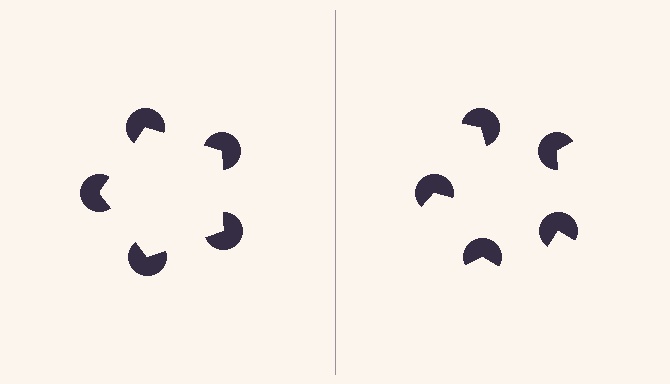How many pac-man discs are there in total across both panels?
10 — 5 on each side.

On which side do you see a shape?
An illusory pentagon appears on the left side. On the right side the wedge cuts are rotated, so no coherent shape forms.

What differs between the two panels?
The pac-man discs are positioned identically on both sides; only the wedge orientations differ. On the left they align to a pentagon; on the right they are misaligned.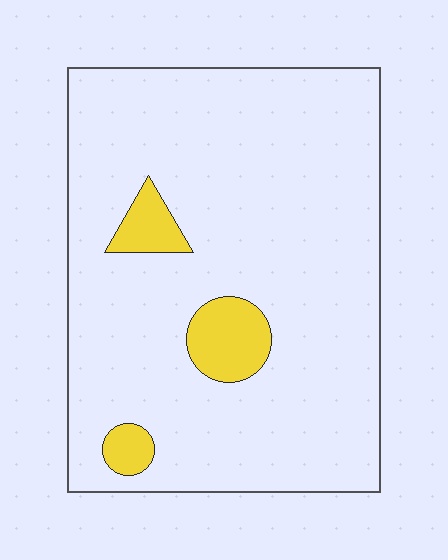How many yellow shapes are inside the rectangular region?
3.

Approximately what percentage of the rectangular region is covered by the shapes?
Approximately 10%.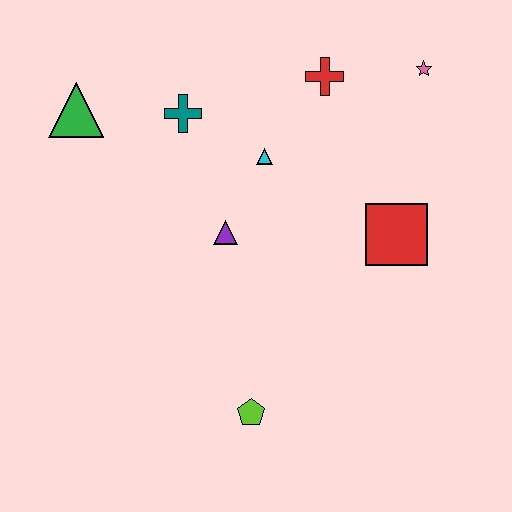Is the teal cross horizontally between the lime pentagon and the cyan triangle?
No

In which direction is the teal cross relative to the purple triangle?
The teal cross is above the purple triangle.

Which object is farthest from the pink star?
The lime pentagon is farthest from the pink star.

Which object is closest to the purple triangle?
The cyan triangle is closest to the purple triangle.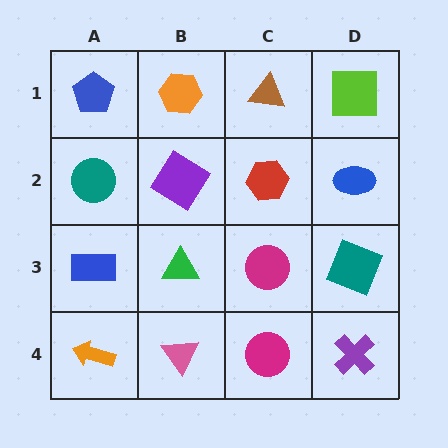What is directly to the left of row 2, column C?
A purple diamond.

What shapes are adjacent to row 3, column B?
A purple diamond (row 2, column B), a pink triangle (row 4, column B), a blue rectangle (row 3, column A), a magenta circle (row 3, column C).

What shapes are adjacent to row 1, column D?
A blue ellipse (row 2, column D), a brown triangle (row 1, column C).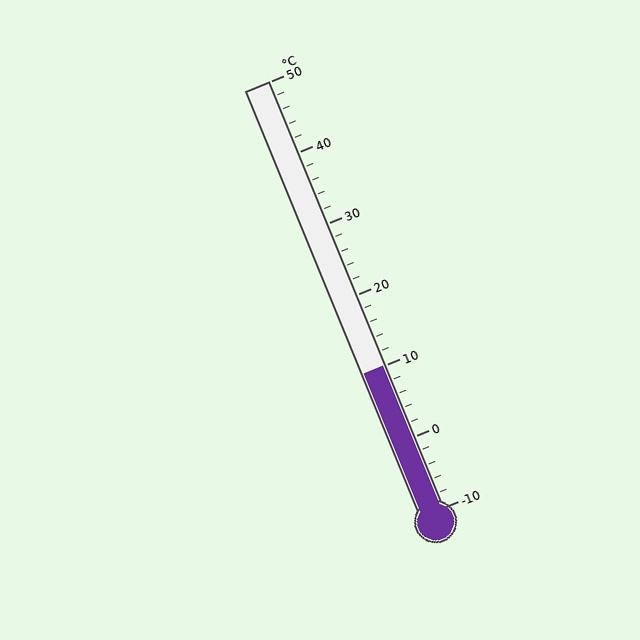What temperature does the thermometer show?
The thermometer shows approximately 10°C.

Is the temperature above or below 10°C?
The temperature is at 10°C.